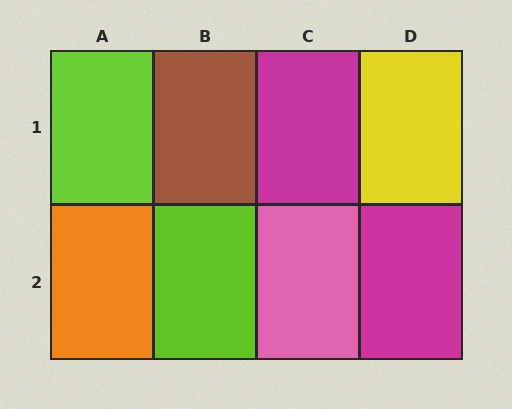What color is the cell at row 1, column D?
Yellow.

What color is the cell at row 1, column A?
Lime.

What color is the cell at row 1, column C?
Magenta.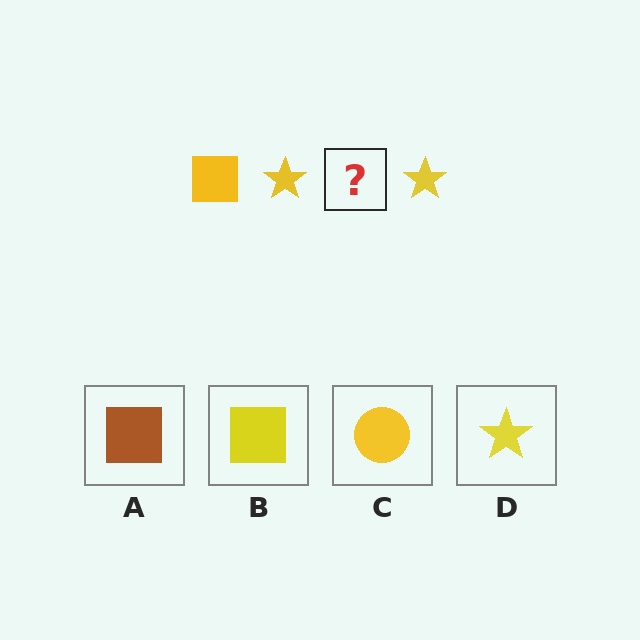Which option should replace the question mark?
Option B.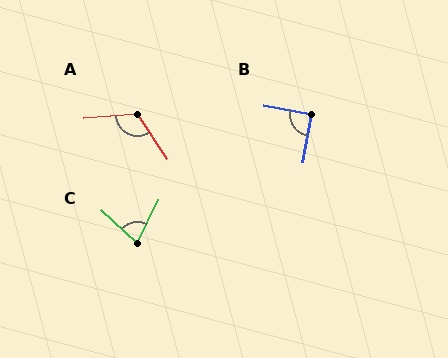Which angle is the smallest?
C, at approximately 73 degrees.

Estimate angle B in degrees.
Approximately 91 degrees.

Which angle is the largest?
A, at approximately 120 degrees.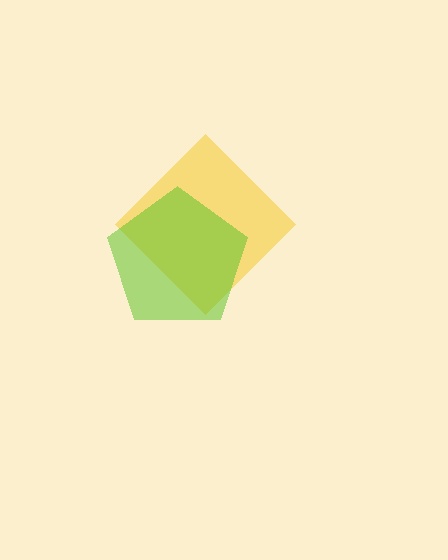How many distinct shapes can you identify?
There are 2 distinct shapes: a yellow diamond, a lime pentagon.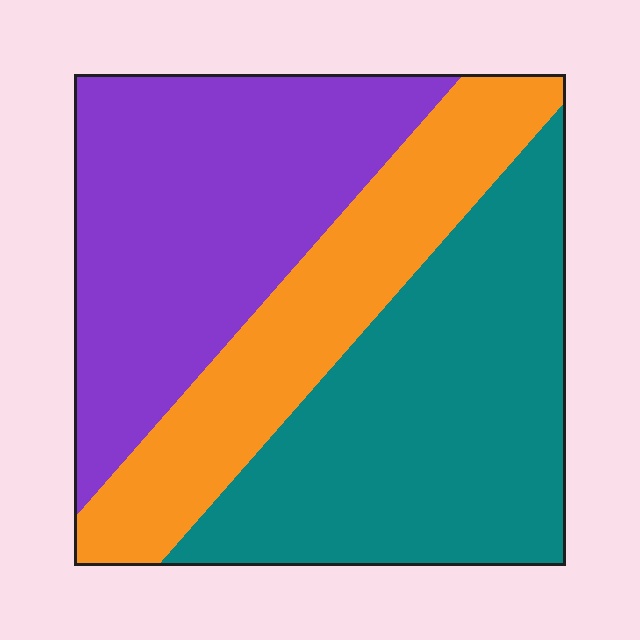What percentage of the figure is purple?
Purple covers 36% of the figure.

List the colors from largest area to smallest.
From largest to smallest: teal, purple, orange.